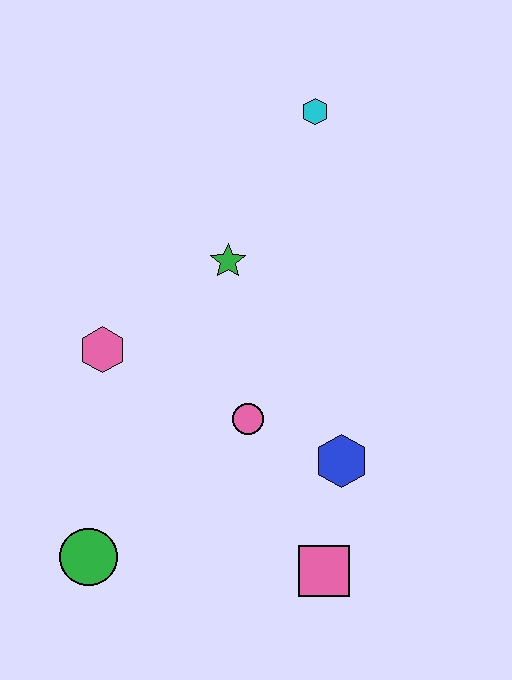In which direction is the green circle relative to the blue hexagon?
The green circle is to the left of the blue hexagon.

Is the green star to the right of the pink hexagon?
Yes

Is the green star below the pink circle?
No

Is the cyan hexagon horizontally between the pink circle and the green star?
No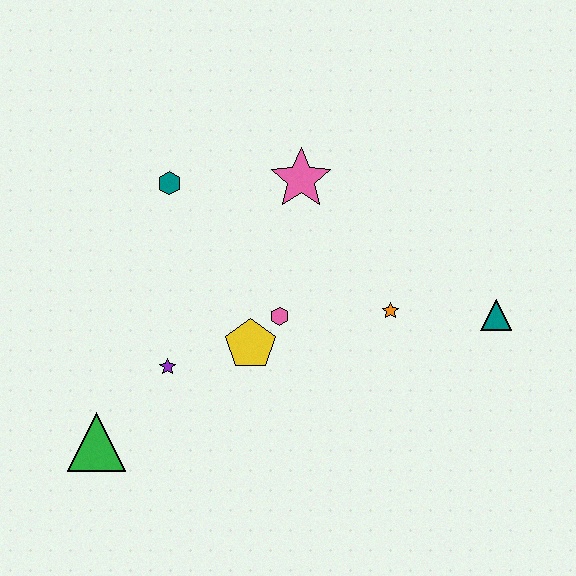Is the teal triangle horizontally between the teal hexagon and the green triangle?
No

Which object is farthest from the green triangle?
The teal triangle is farthest from the green triangle.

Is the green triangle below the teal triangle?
Yes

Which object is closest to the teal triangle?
The orange star is closest to the teal triangle.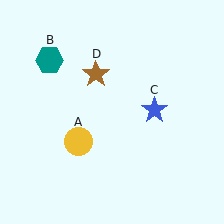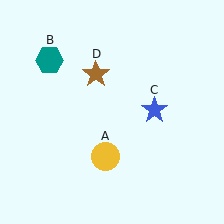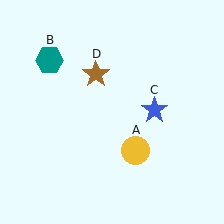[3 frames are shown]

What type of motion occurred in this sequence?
The yellow circle (object A) rotated counterclockwise around the center of the scene.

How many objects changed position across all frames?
1 object changed position: yellow circle (object A).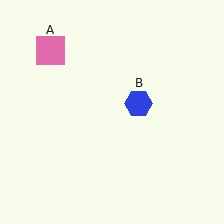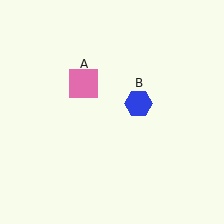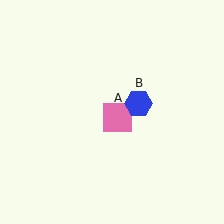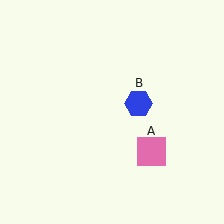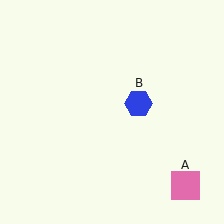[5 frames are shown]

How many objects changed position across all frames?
1 object changed position: pink square (object A).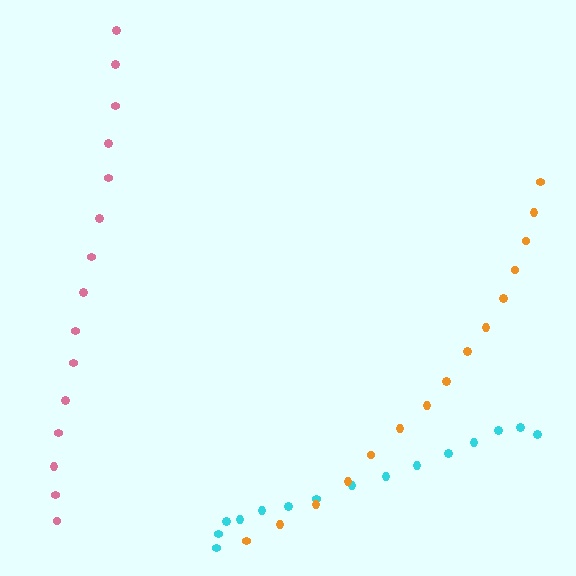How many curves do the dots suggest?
There are 3 distinct paths.